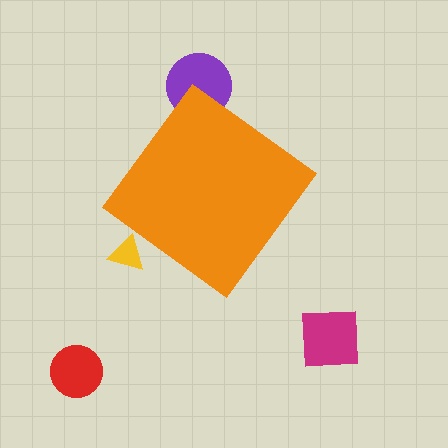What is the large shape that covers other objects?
An orange diamond.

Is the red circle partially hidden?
No, the red circle is fully visible.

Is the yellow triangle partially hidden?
Yes, the yellow triangle is partially hidden behind the orange diamond.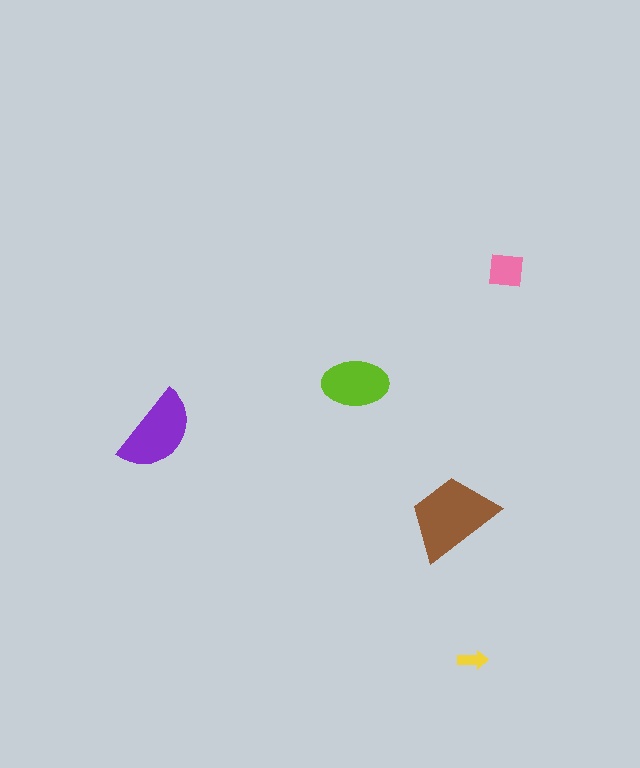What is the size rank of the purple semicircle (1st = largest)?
2nd.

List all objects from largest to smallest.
The brown trapezoid, the purple semicircle, the lime ellipse, the pink square, the yellow arrow.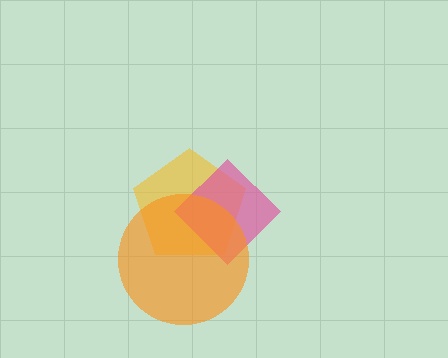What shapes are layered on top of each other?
The layered shapes are: a yellow pentagon, a pink diamond, an orange circle.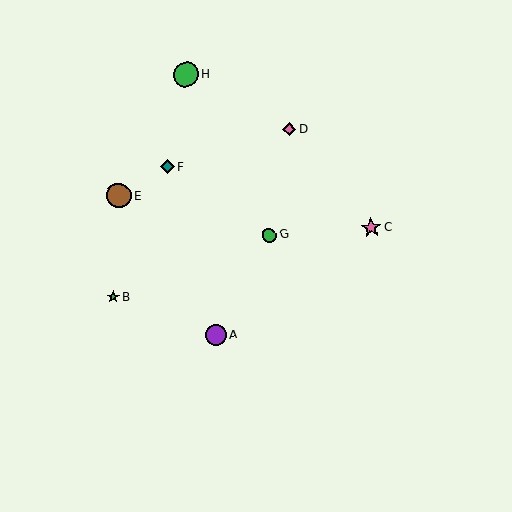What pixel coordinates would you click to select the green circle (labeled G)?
Click at (269, 235) to select the green circle G.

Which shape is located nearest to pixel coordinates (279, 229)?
The green circle (labeled G) at (269, 235) is nearest to that location.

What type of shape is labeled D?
Shape D is a pink diamond.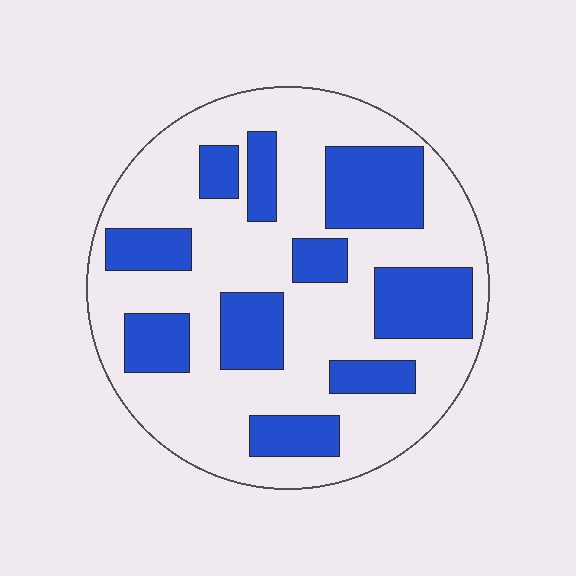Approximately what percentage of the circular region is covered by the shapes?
Approximately 35%.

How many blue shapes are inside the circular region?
10.